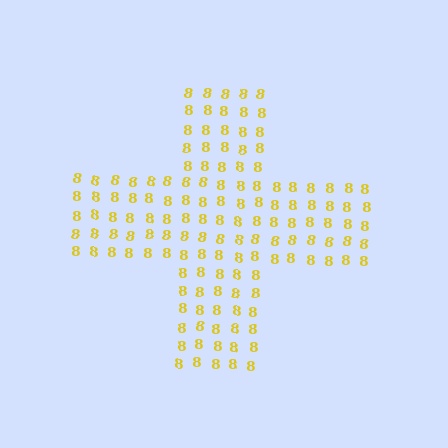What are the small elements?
The small elements are digit 8's.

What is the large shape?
The large shape is a cross.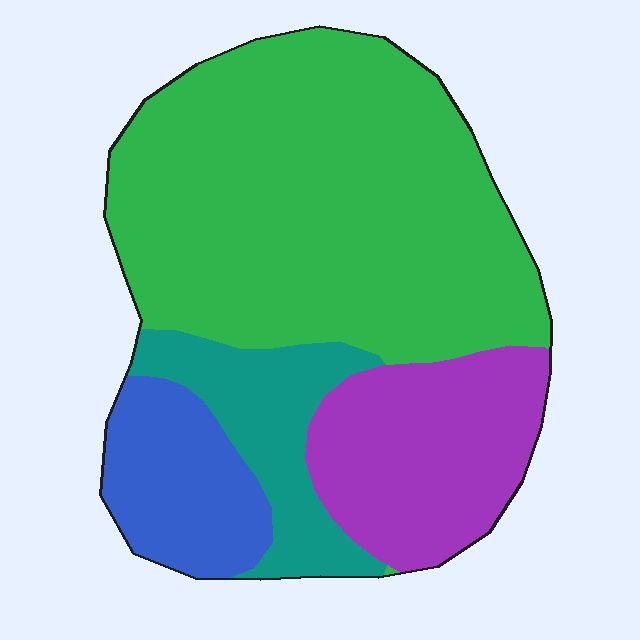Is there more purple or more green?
Green.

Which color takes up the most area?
Green, at roughly 55%.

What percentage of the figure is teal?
Teal covers roughly 15% of the figure.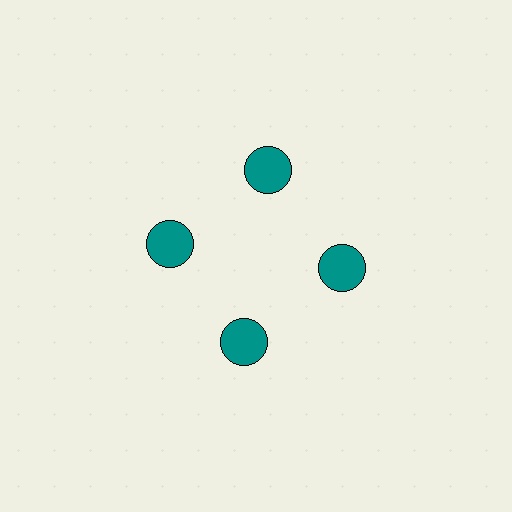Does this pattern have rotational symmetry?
Yes, this pattern has 4-fold rotational symmetry. It looks the same after rotating 90 degrees around the center.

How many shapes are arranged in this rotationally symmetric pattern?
There are 4 shapes, arranged in 4 groups of 1.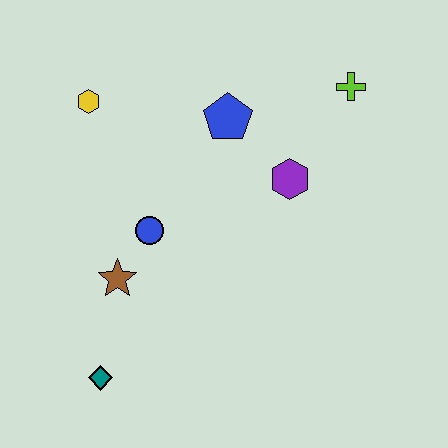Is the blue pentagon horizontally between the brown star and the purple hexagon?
Yes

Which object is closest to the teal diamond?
The brown star is closest to the teal diamond.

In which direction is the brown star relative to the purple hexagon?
The brown star is to the left of the purple hexagon.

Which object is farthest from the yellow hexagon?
The teal diamond is farthest from the yellow hexagon.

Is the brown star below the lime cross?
Yes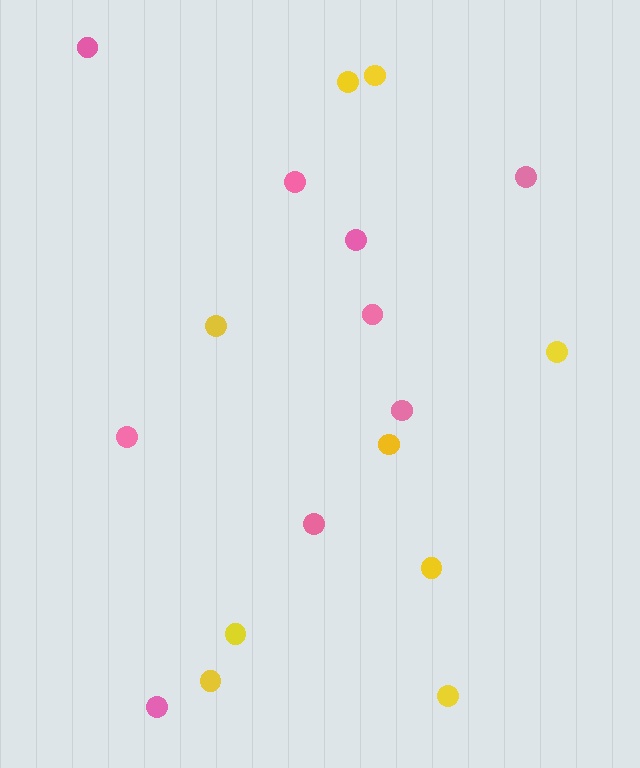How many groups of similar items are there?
There are 2 groups: one group of pink circles (9) and one group of yellow circles (9).